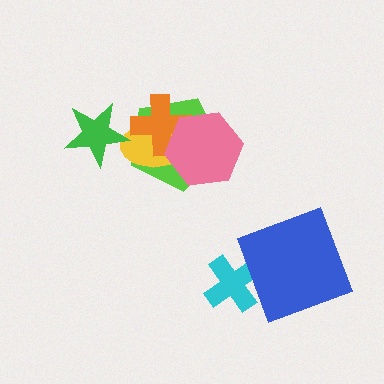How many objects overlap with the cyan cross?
1 object overlaps with the cyan cross.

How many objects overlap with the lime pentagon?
3 objects overlap with the lime pentagon.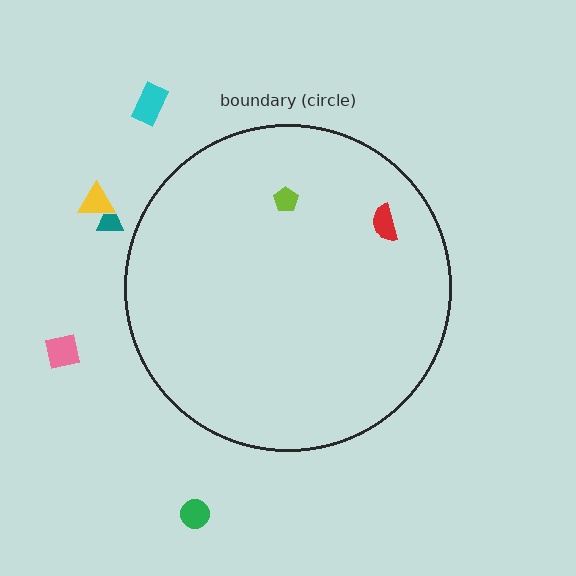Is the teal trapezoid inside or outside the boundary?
Outside.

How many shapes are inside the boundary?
2 inside, 5 outside.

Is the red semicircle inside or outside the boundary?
Inside.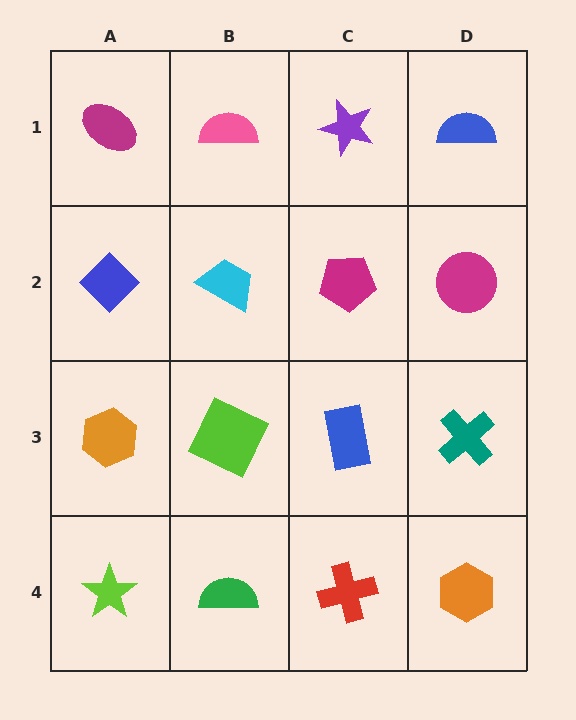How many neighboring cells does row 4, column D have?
2.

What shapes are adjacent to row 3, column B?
A cyan trapezoid (row 2, column B), a green semicircle (row 4, column B), an orange hexagon (row 3, column A), a blue rectangle (row 3, column C).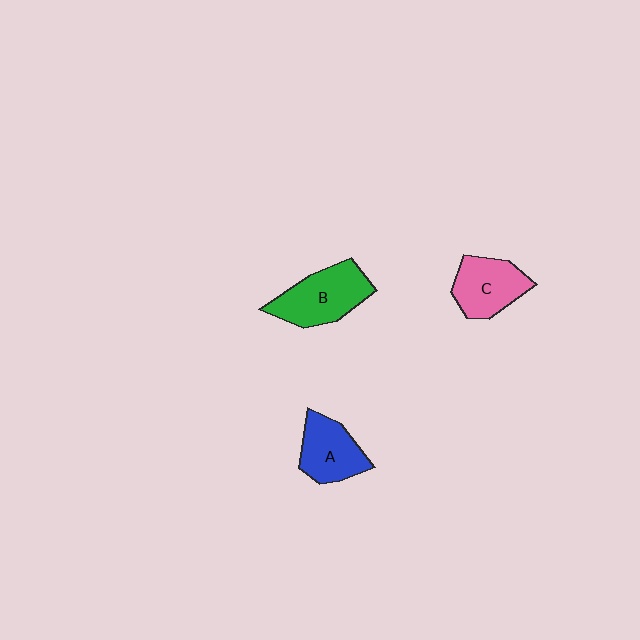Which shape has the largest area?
Shape B (green).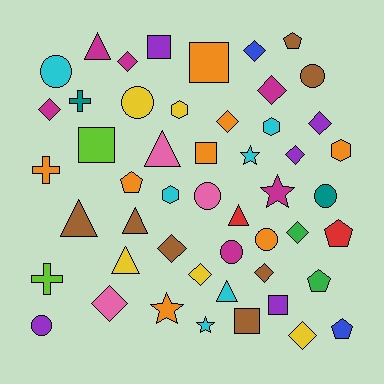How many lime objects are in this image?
There are 2 lime objects.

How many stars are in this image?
There are 4 stars.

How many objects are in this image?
There are 50 objects.